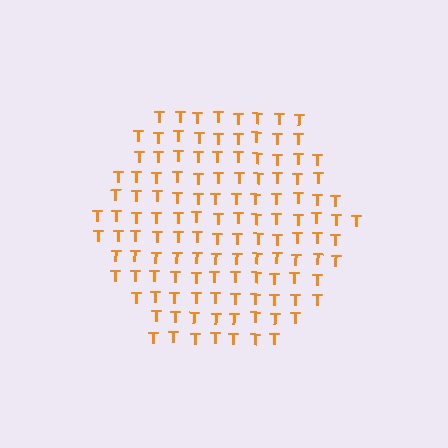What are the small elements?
The small elements are letter T's.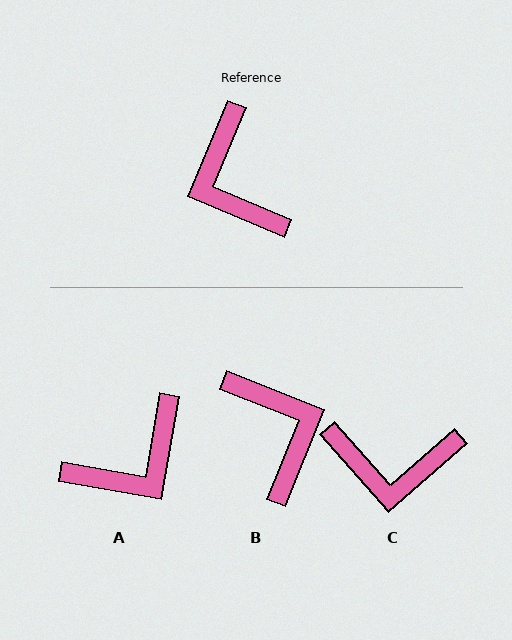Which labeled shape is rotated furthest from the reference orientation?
B, about 179 degrees away.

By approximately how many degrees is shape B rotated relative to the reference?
Approximately 179 degrees clockwise.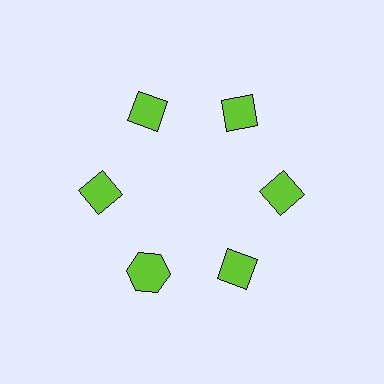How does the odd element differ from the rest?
It has a different shape: hexagon instead of diamond.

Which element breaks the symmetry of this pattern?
The lime hexagon at roughly the 7 o'clock position breaks the symmetry. All other shapes are lime diamonds.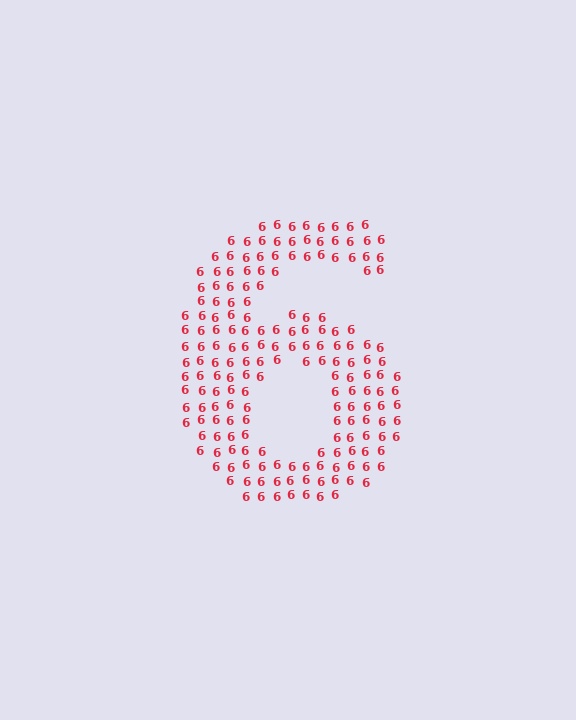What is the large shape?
The large shape is the digit 6.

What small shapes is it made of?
It is made of small digit 6's.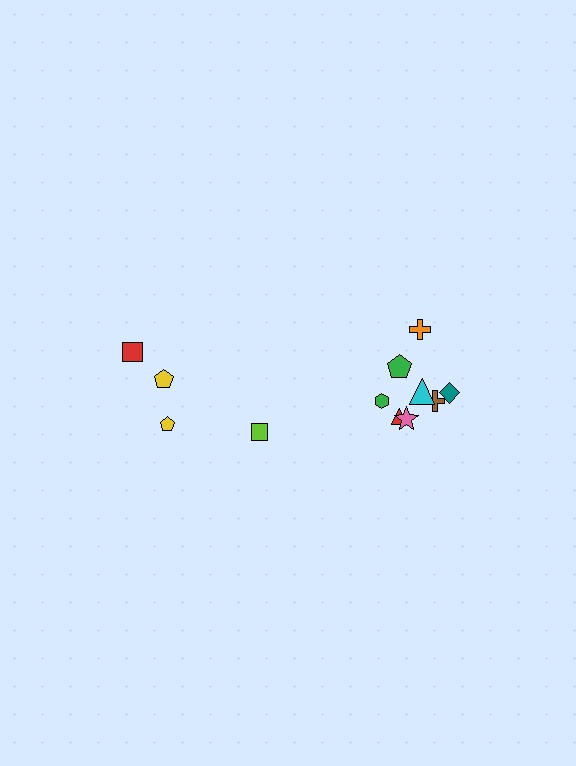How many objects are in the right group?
There are 8 objects.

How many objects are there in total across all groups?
There are 12 objects.